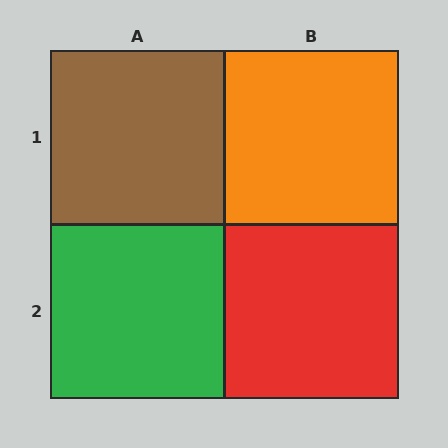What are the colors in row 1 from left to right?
Brown, orange.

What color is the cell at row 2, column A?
Green.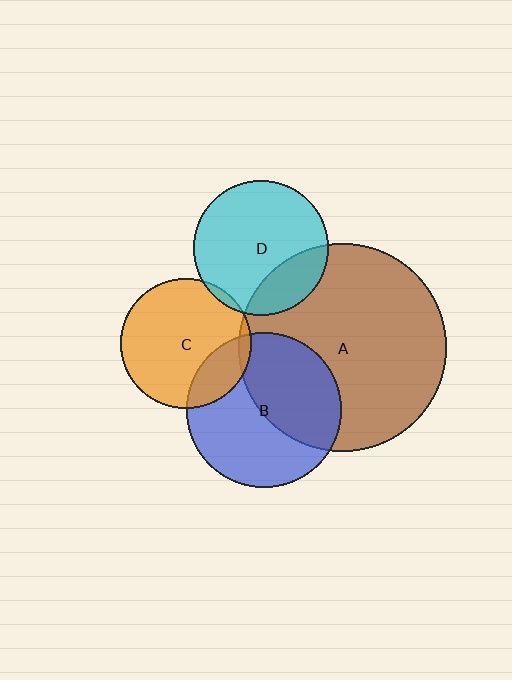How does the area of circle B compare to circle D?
Approximately 1.3 times.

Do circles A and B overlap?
Yes.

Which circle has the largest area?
Circle A (brown).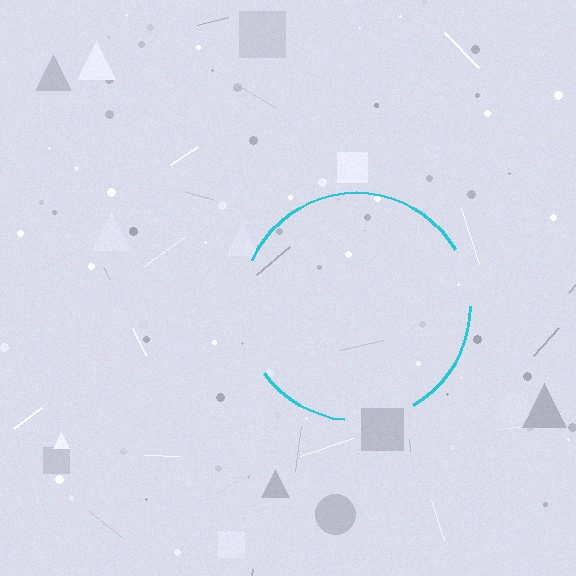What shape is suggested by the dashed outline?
The dashed outline suggests a circle.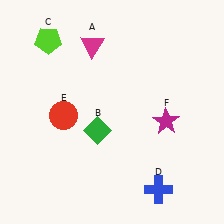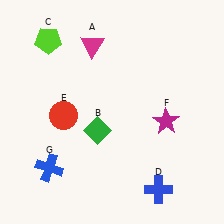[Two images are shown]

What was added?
A blue cross (G) was added in Image 2.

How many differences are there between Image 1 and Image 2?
There is 1 difference between the two images.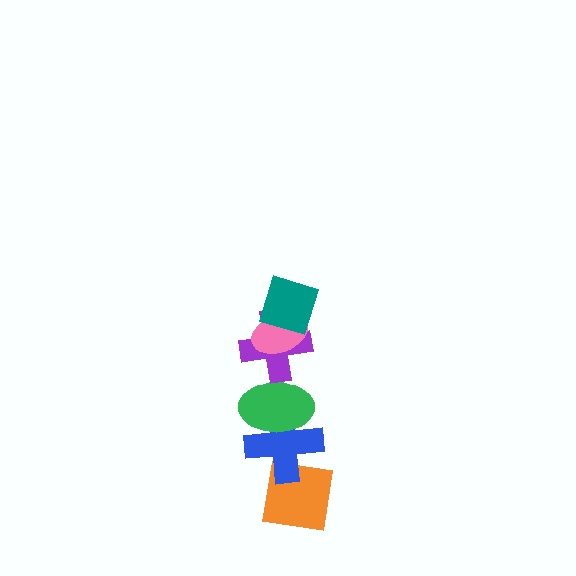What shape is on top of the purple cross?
The pink ellipse is on top of the purple cross.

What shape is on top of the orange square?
The blue cross is on top of the orange square.